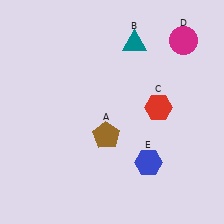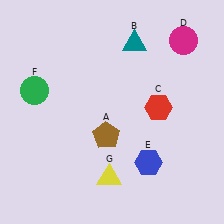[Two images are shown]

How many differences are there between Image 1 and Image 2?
There are 2 differences between the two images.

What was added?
A green circle (F), a yellow triangle (G) were added in Image 2.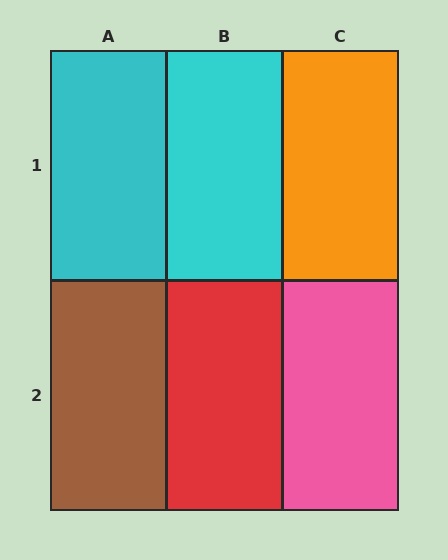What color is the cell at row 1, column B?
Cyan.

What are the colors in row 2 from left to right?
Brown, red, pink.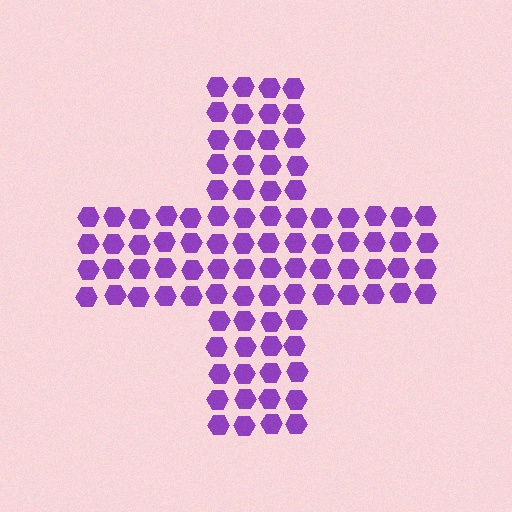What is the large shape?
The large shape is a cross.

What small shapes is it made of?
It is made of small hexagons.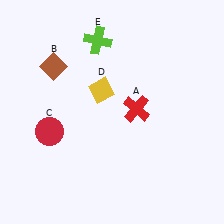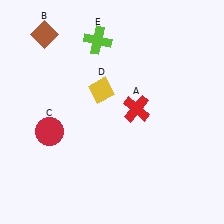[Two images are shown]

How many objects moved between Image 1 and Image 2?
1 object moved between the two images.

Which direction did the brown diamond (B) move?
The brown diamond (B) moved up.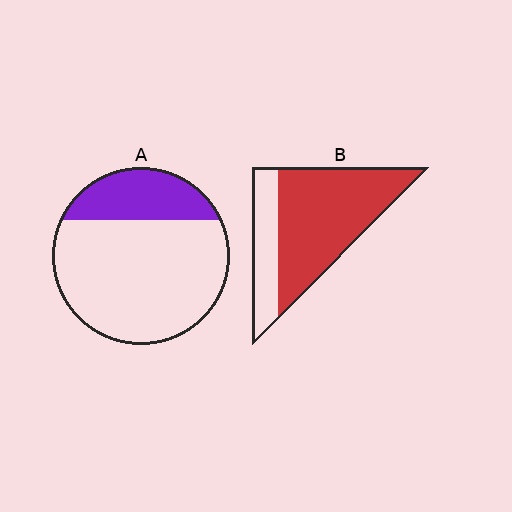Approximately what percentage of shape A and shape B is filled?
A is approximately 25% and B is approximately 75%.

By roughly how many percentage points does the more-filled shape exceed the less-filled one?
By roughly 50 percentage points (B over A).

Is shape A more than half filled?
No.